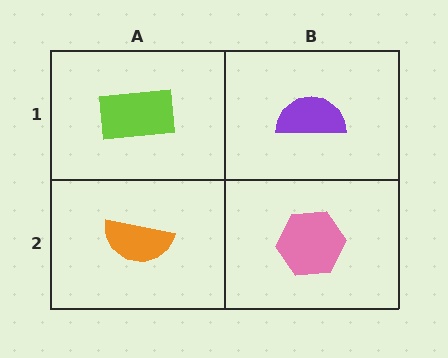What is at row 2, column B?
A pink hexagon.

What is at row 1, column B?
A purple semicircle.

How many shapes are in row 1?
2 shapes.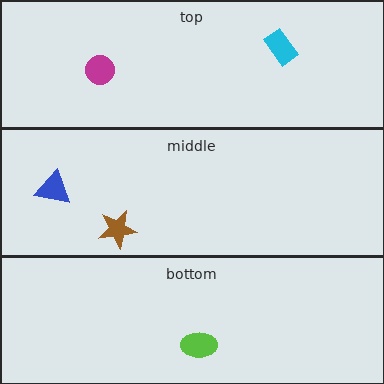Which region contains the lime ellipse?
The bottom region.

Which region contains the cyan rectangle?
The top region.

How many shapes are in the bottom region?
1.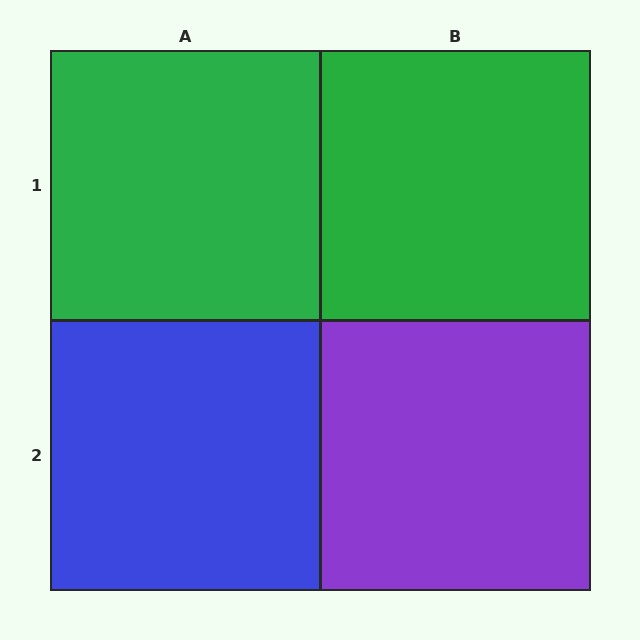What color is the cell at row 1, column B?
Green.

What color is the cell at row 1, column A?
Green.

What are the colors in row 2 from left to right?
Blue, purple.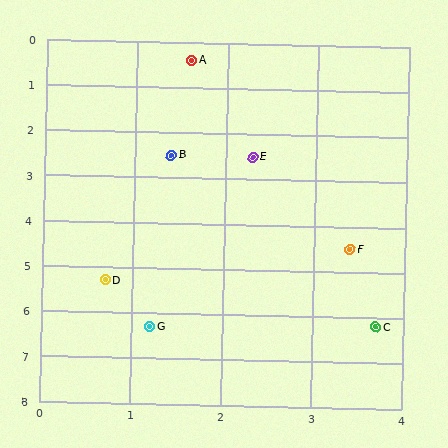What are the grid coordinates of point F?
Point F is at approximately (3.4, 4.5).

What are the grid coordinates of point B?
Point B is at approximately (1.4, 2.5).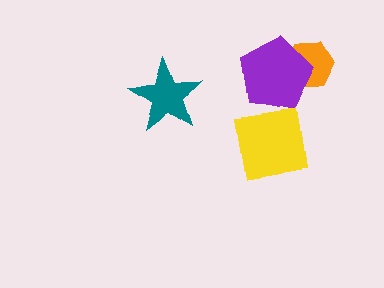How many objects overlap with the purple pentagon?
2 objects overlap with the purple pentagon.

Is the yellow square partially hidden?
No, no other shape covers it.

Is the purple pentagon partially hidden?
Yes, it is partially covered by another shape.